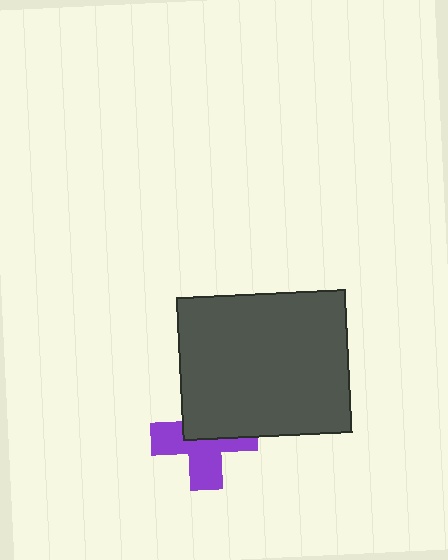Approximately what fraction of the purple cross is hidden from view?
Roughly 46% of the purple cross is hidden behind the dark gray rectangle.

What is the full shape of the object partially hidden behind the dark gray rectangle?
The partially hidden object is a purple cross.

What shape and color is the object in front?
The object in front is a dark gray rectangle.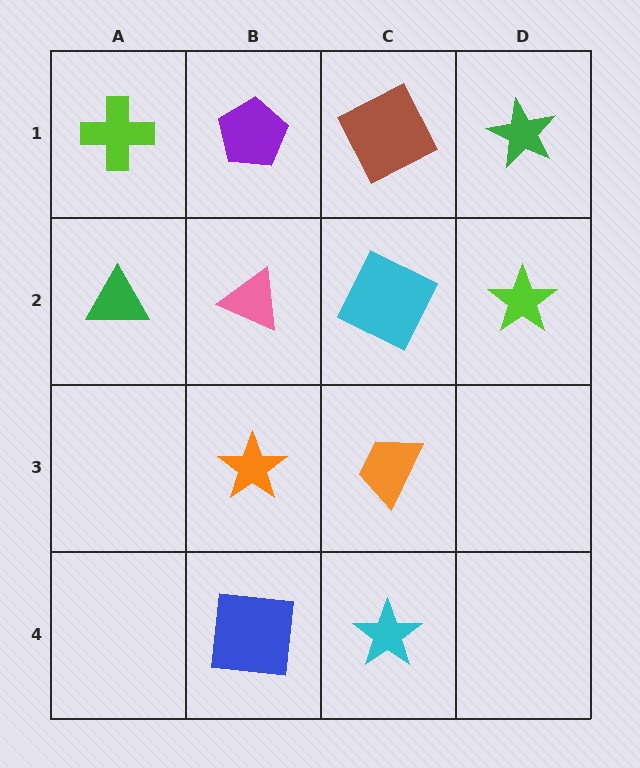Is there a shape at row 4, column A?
No, that cell is empty.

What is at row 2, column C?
A cyan square.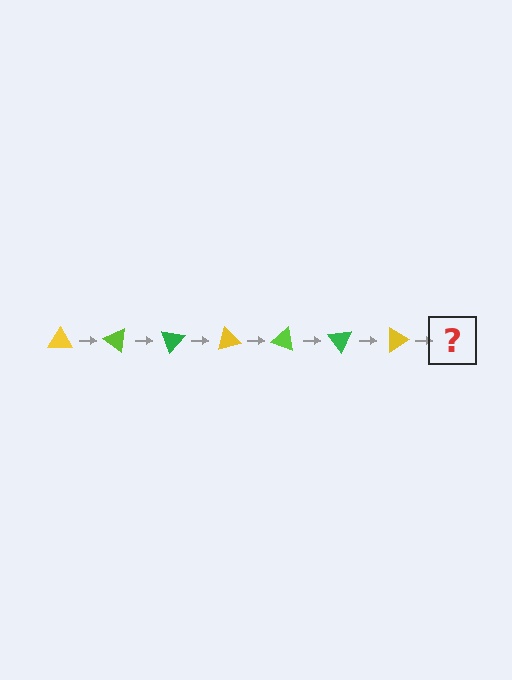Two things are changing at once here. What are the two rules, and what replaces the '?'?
The two rules are that it rotates 35 degrees each step and the color cycles through yellow, lime, and green. The '?' should be a lime triangle, rotated 245 degrees from the start.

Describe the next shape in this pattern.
It should be a lime triangle, rotated 245 degrees from the start.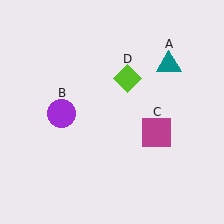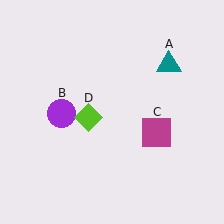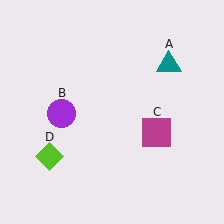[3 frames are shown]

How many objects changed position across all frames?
1 object changed position: lime diamond (object D).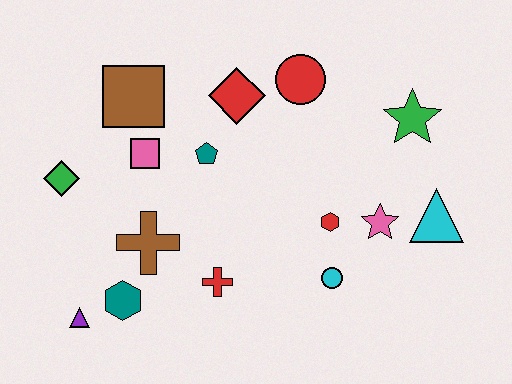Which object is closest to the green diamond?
The pink square is closest to the green diamond.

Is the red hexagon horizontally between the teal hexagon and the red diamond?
No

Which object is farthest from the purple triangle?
The green star is farthest from the purple triangle.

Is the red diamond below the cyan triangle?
No